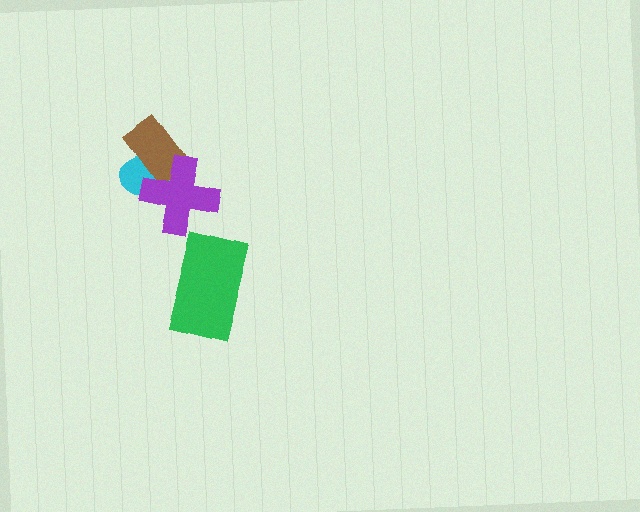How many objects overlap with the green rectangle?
0 objects overlap with the green rectangle.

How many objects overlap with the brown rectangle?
2 objects overlap with the brown rectangle.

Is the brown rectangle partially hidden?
Yes, it is partially covered by another shape.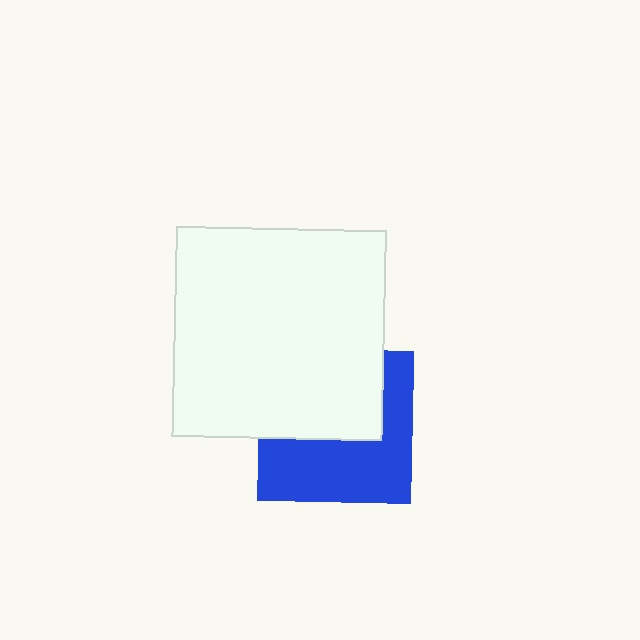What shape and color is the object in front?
The object in front is a white square.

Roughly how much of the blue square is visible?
About half of it is visible (roughly 52%).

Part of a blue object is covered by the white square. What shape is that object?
It is a square.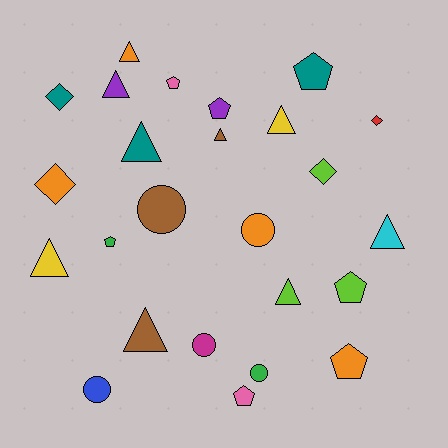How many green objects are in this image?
There are 2 green objects.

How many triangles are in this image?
There are 9 triangles.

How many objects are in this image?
There are 25 objects.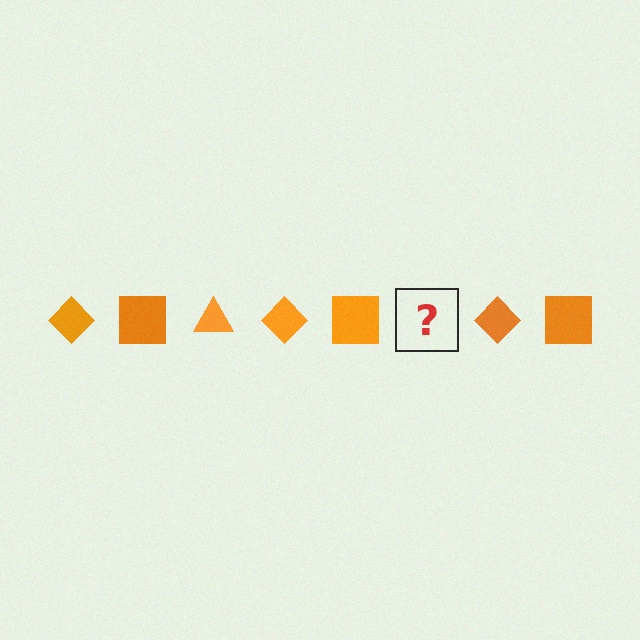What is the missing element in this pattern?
The missing element is an orange triangle.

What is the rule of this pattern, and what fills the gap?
The rule is that the pattern cycles through diamond, square, triangle shapes in orange. The gap should be filled with an orange triangle.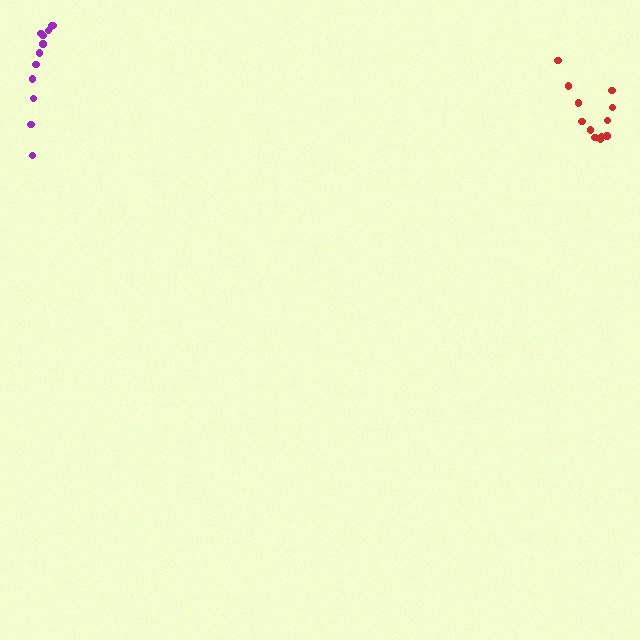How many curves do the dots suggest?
There are 2 distinct paths.